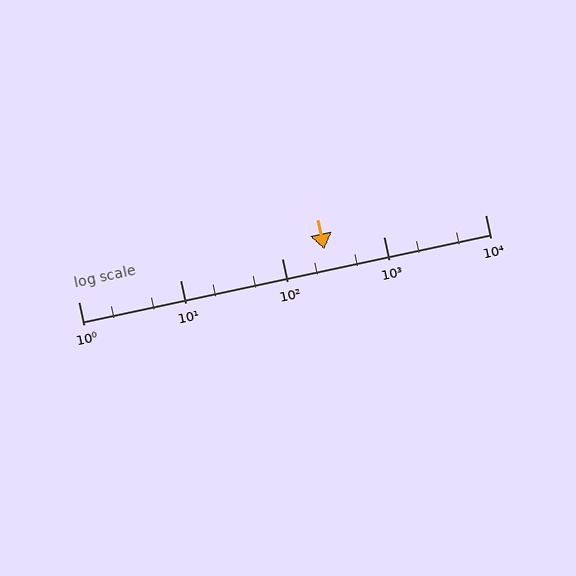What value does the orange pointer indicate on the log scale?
The pointer indicates approximately 260.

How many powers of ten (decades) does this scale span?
The scale spans 4 decades, from 1 to 10000.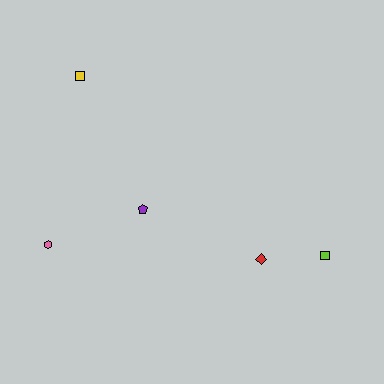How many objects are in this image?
There are 5 objects.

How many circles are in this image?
There are no circles.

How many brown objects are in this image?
There are no brown objects.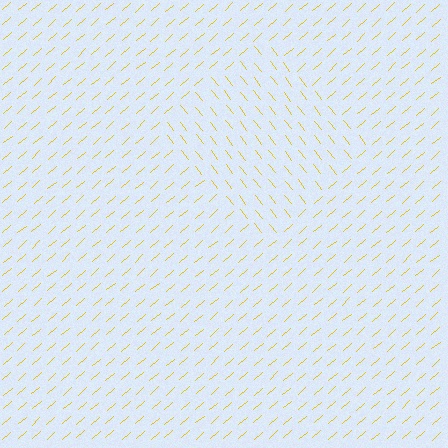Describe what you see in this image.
The image is filled with small yellow line segments. A diamond region in the image has lines oriented differently from the surrounding lines, creating a visible texture boundary.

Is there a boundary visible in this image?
Yes, there is a texture boundary formed by a change in line orientation.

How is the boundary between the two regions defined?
The boundary is defined purely by a change in line orientation (approximately 87 degrees difference). All lines are the same color and thickness.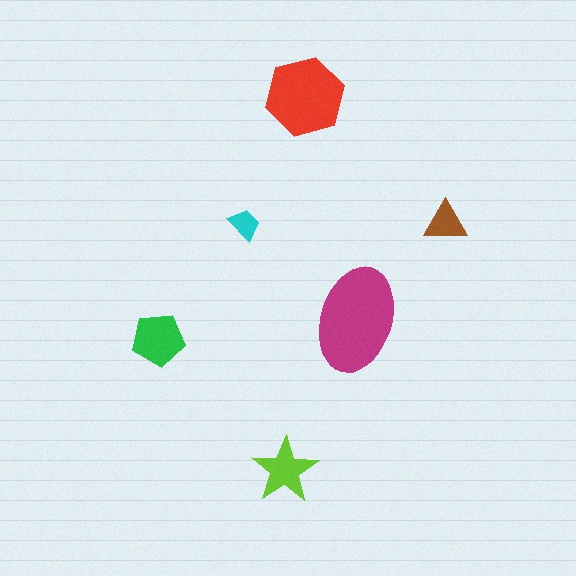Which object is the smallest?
The cyan trapezoid.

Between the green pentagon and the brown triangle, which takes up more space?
The green pentagon.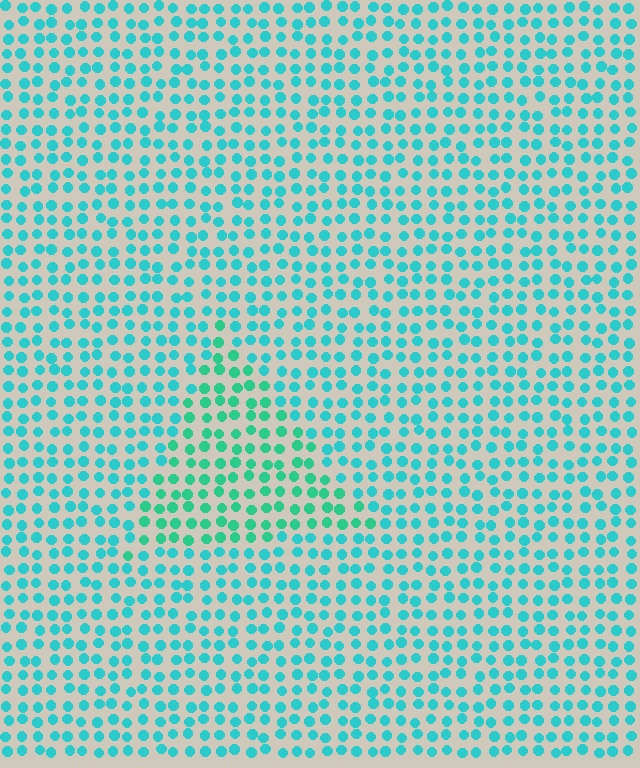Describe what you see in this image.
The image is filled with small cyan elements in a uniform arrangement. A triangle-shaped region is visible where the elements are tinted to a slightly different hue, forming a subtle color boundary.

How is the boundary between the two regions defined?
The boundary is defined purely by a slight shift in hue (about 25 degrees). Spacing, size, and orientation are identical on both sides.